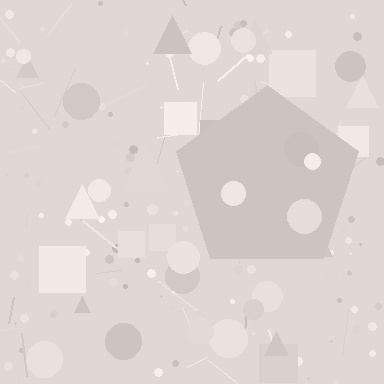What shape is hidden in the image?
A pentagon is hidden in the image.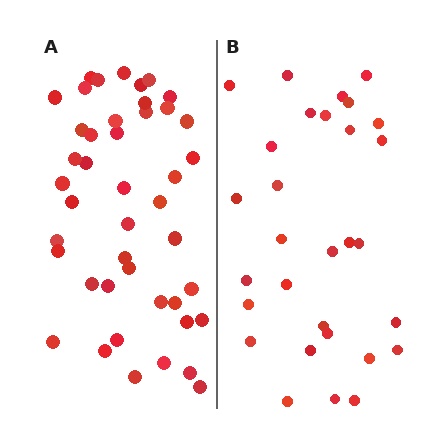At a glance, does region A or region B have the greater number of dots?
Region A (the left region) has more dots.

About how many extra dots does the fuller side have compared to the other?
Region A has approximately 15 more dots than region B.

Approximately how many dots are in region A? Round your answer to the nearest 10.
About 40 dots. (The exact count is 44, which rounds to 40.)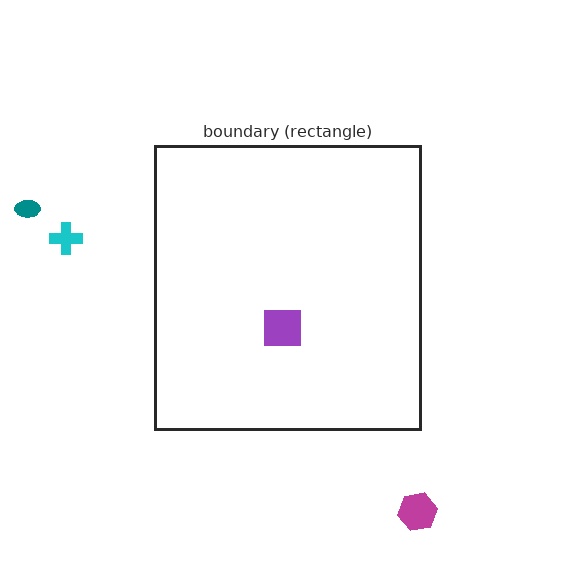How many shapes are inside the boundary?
1 inside, 3 outside.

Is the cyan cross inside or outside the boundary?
Outside.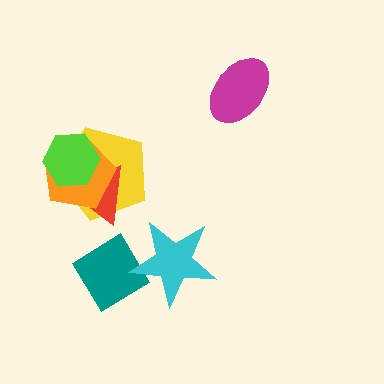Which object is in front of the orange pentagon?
The lime hexagon is in front of the orange pentagon.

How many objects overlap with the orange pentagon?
3 objects overlap with the orange pentagon.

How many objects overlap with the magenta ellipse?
0 objects overlap with the magenta ellipse.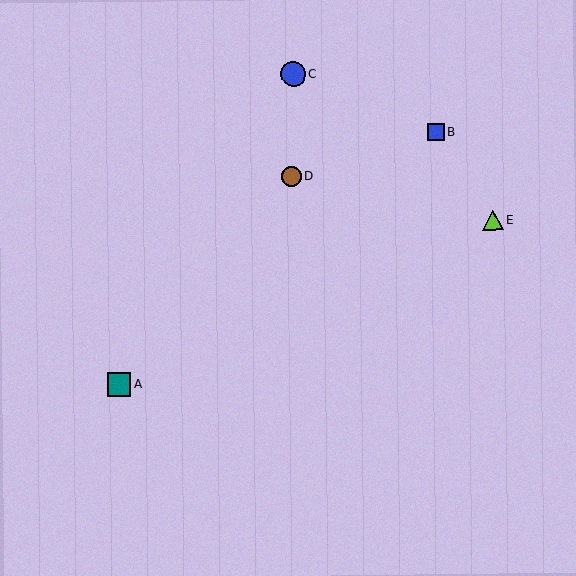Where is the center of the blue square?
The center of the blue square is at (436, 132).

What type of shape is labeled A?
Shape A is a teal square.